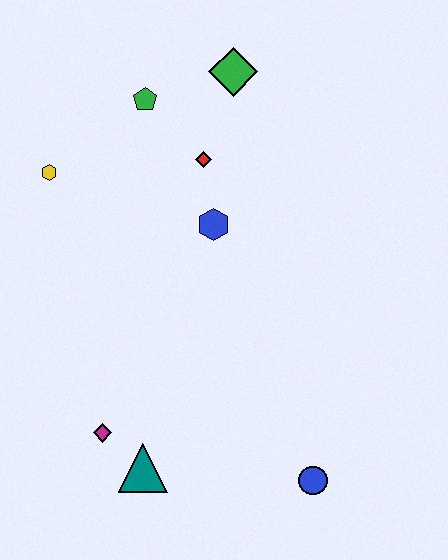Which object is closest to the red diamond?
The blue hexagon is closest to the red diamond.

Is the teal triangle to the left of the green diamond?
Yes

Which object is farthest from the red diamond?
The blue circle is farthest from the red diamond.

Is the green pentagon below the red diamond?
No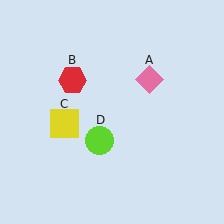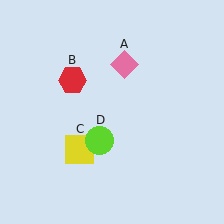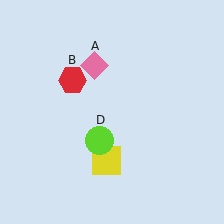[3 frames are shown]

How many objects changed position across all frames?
2 objects changed position: pink diamond (object A), yellow square (object C).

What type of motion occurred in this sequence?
The pink diamond (object A), yellow square (object C) rotated counterclockwise around the center of the scene.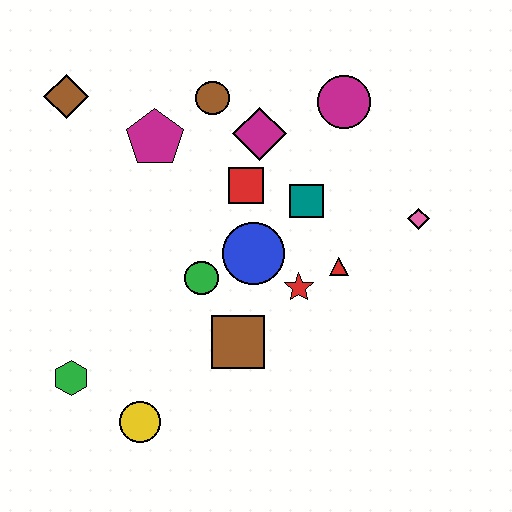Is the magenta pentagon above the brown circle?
No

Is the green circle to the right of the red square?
No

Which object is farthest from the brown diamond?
The pink diamond is farthest from the brown diamond.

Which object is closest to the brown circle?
The magenta diamond is closest to the brown circle.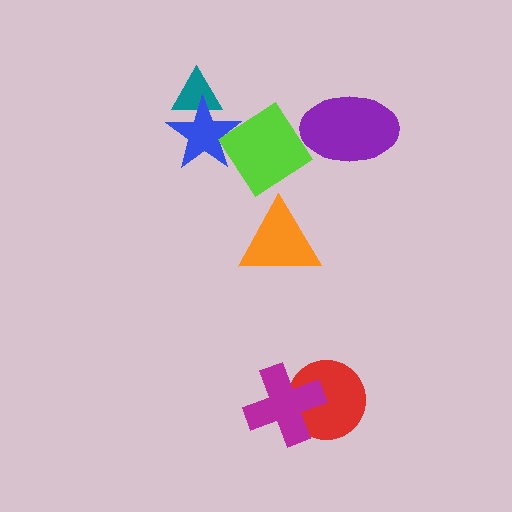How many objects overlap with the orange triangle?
0 objects overlap with the orange triangle.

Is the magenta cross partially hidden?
No, no other shape covers it.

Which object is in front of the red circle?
The magenta cross is in front of the red circle.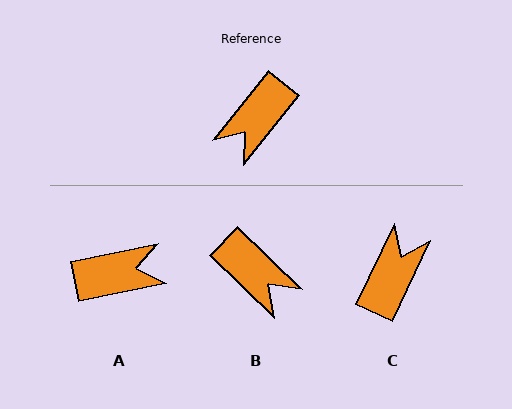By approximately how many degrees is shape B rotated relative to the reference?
Approximately 84 degrees counter-clockwise.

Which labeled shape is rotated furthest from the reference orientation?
C, about 167 degrees away.